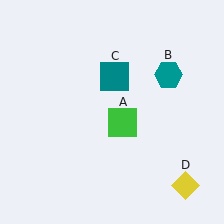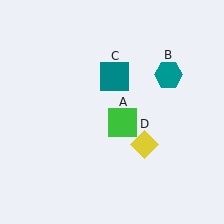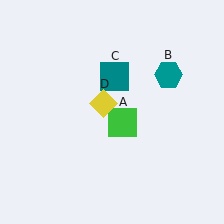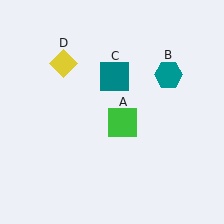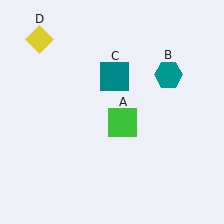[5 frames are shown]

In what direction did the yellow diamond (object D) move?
The yellow diamond (object D) moved up and to the left.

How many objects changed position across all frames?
1 object changed position: yellow diamond (object D).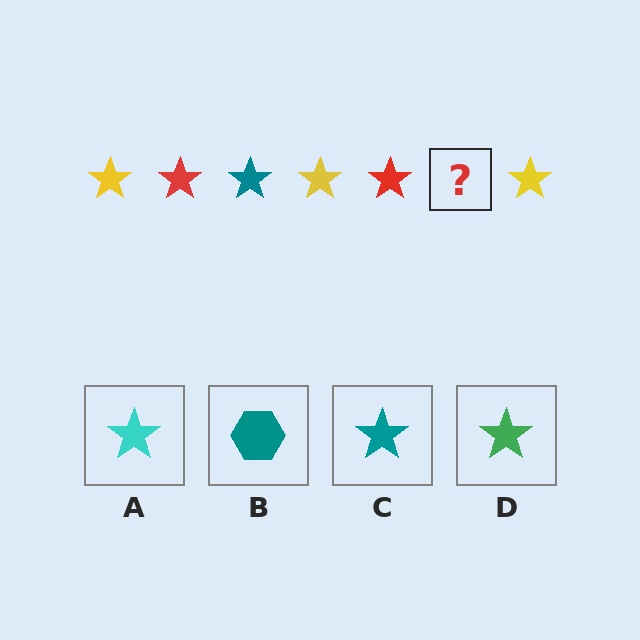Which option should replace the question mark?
Option C.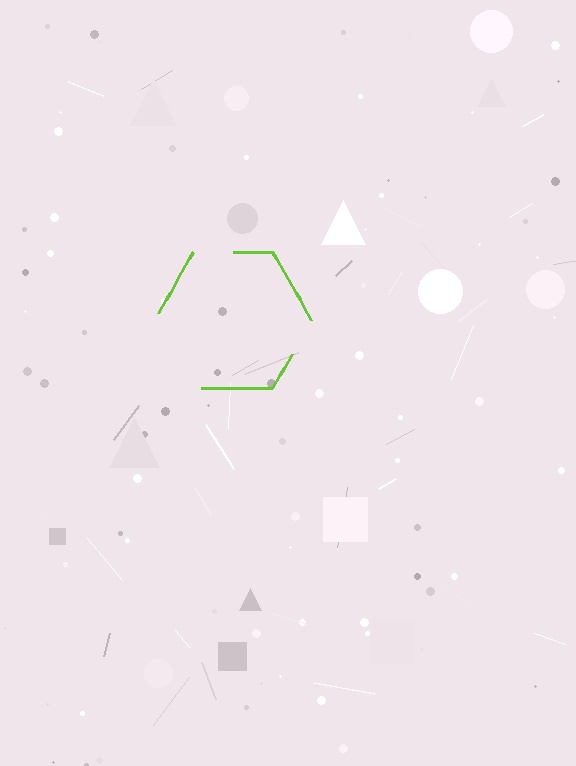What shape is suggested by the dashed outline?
The dashed outline suggests a hexagon.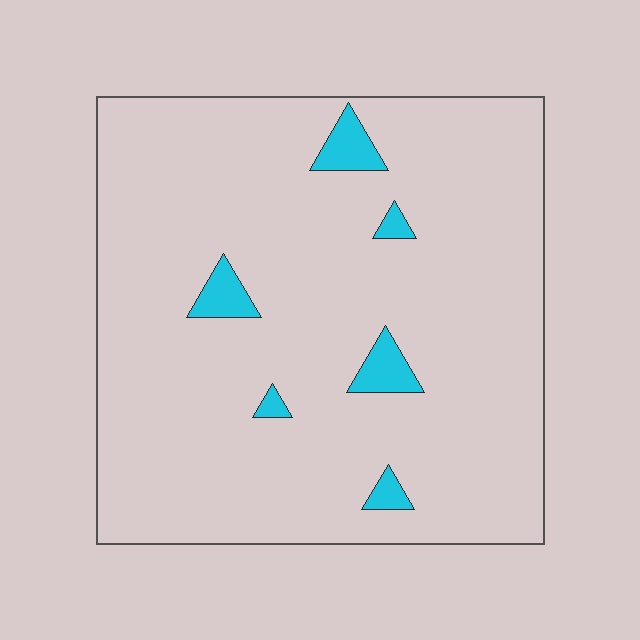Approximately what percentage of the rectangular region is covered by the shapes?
Approximately 5%.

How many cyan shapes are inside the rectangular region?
6.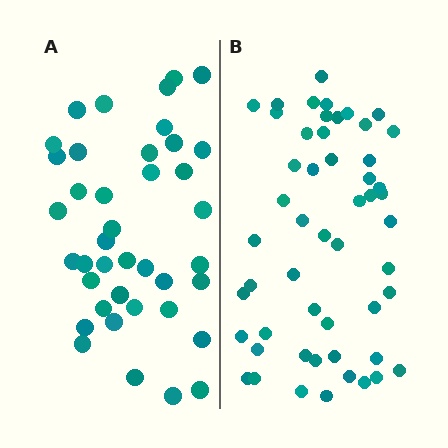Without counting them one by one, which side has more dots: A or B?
Region B (the right region) has more dots.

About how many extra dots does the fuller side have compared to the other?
Region B has roughly 12 or so more dots than region A.